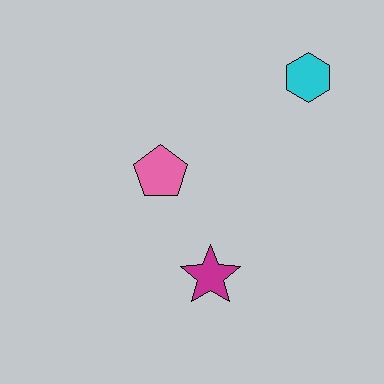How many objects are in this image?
There are 3 objects.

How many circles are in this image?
There are no circles.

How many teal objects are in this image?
There are no teal objects.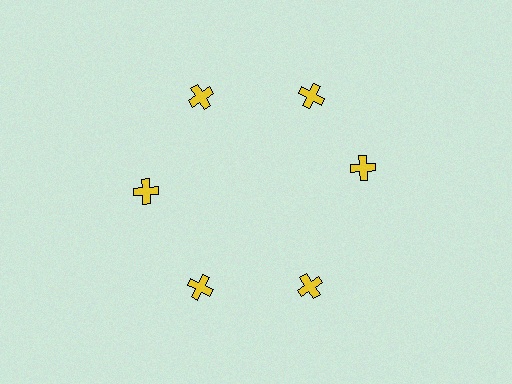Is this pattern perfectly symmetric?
No. The 6 yellow crosses are arranged in a ring, but one element near the 3 o'clock position is rotated out of alignment along the ring, breaking the 6-fold rotational symmetry.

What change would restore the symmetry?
The symmetry would be restored by rotating it back into even spacing with its neighbors so that all 6 crosses sit at equal angles and equal distance from the center.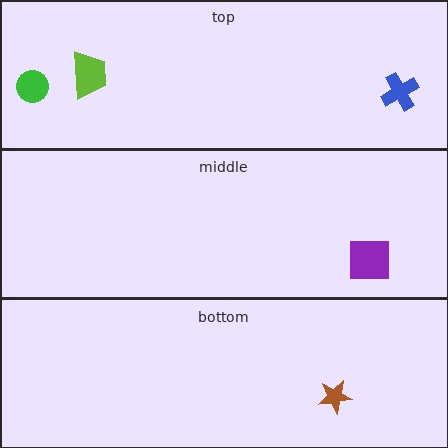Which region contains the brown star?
The bottom region.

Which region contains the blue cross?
The top region.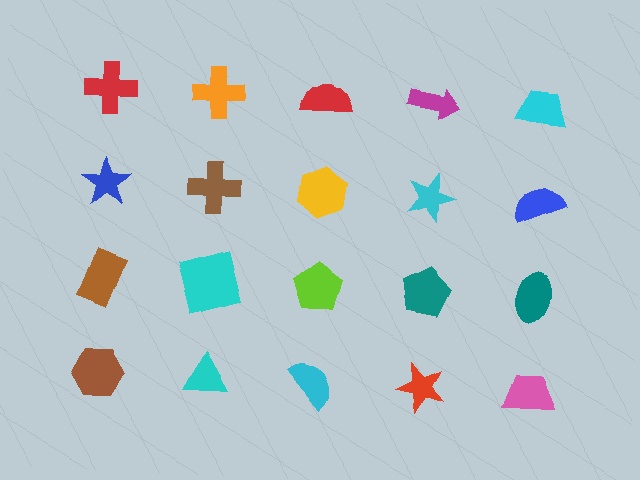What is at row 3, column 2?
A cyan square.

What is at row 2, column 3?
A yellow hexagon.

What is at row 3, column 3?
A lime pentagon.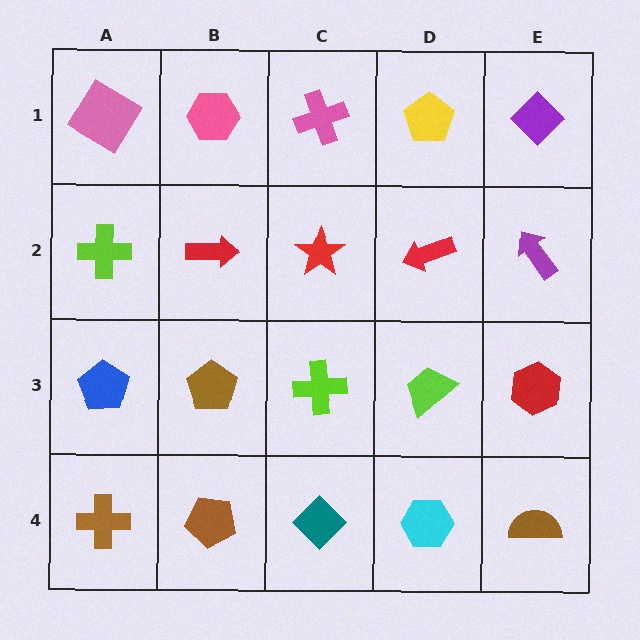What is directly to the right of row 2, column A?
A red arrow.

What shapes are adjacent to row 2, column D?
A yellow pentagon (row 1, column D), a lime trapezoid (row 3, column D), a red star (row 2, column C), a purple arrow (row 2, column E).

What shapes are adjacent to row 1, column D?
A red arrow (row 2, column D), a pink cross (row 1, column C), a purple diamond (row 1, column E).